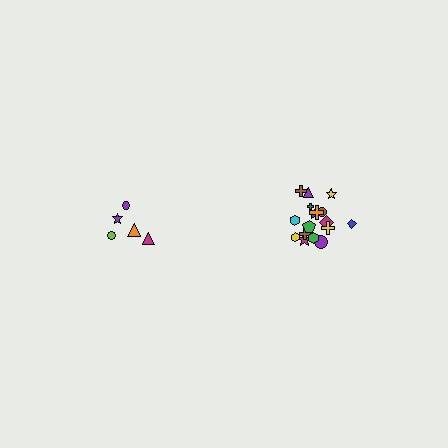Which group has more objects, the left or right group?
The right group.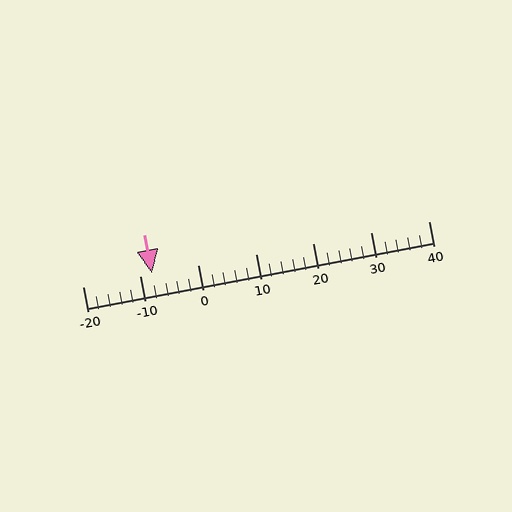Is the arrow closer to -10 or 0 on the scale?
The arrow is closer to -10.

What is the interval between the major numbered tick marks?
The major tick marks are spaced 10 units apart.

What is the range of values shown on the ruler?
The ruler shows values from -20 to 40.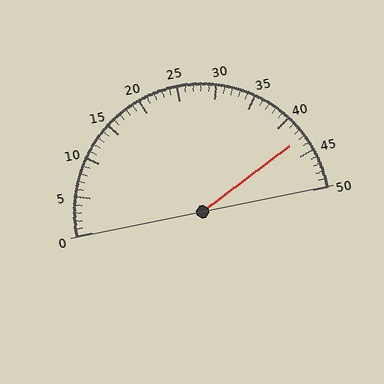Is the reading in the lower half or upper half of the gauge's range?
The reading is in the upper half of the range (0 to 50).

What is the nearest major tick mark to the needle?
The nearest major tick mark is 45.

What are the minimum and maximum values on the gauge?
The gauge ranges from 0 to 50.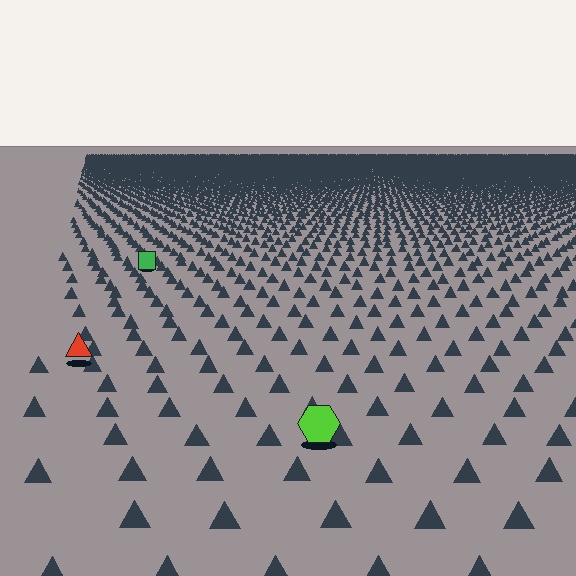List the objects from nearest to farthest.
From nearest to farthest: the lime hexagon, the red triangle, the green square.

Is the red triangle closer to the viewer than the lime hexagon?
No. The lime hexagon is closer — you can tell from the texture gradient: the ground texture is coarser near it.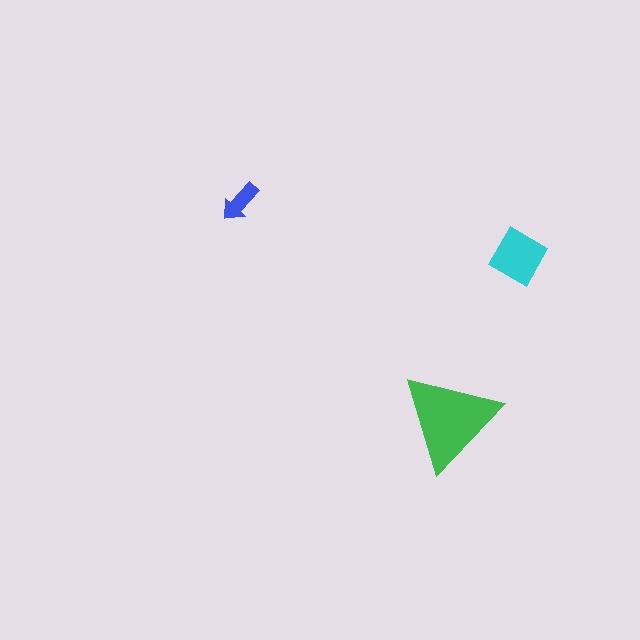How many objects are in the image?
There are 3 objects in the image.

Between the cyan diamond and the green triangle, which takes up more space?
The green triangle.